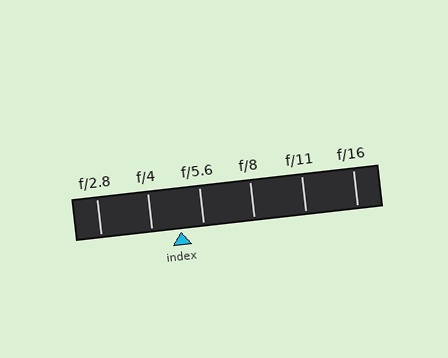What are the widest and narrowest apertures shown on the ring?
The widest aperture shown is f/2.8 and the narrowest is f/16.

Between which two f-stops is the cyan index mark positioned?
The index mark is between f/4 and f/5.6.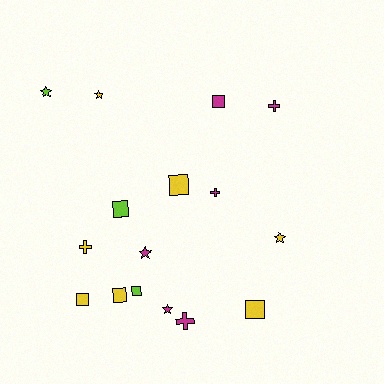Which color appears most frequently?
Yellow, with 7 objects.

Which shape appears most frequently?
Square, with 7 objects.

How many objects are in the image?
There are 16 objects.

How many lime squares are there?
There are 2 lime squares.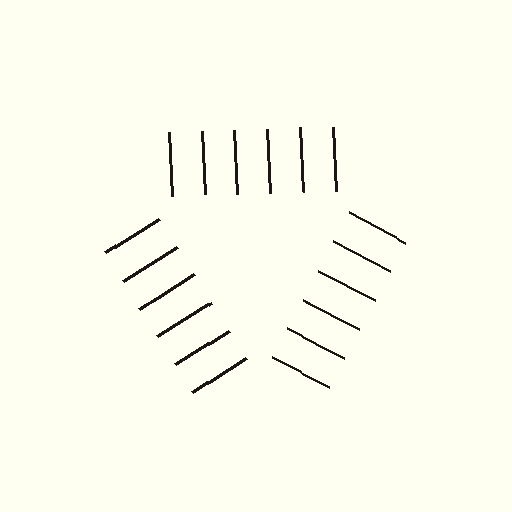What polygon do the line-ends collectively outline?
An illusory triangle — the line segments terminate on its edges but no continuous stroke is drawn.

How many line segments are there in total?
18 — 6 along each of the 3 edges.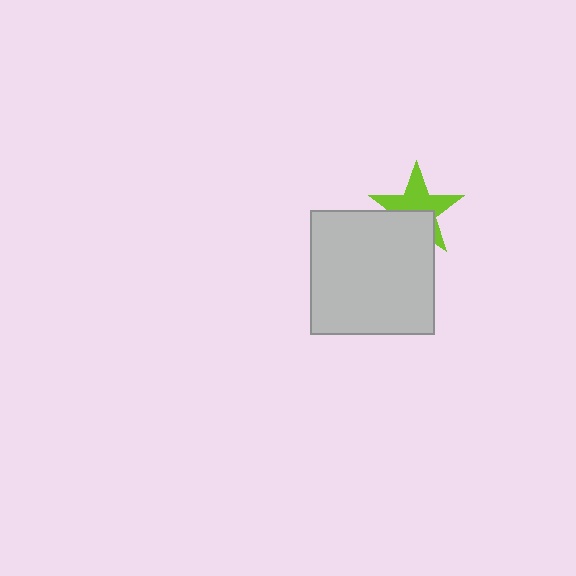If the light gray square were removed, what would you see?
You would see the complete lime star.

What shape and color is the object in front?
The object in front is a light gray square.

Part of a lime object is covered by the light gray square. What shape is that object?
It is a star.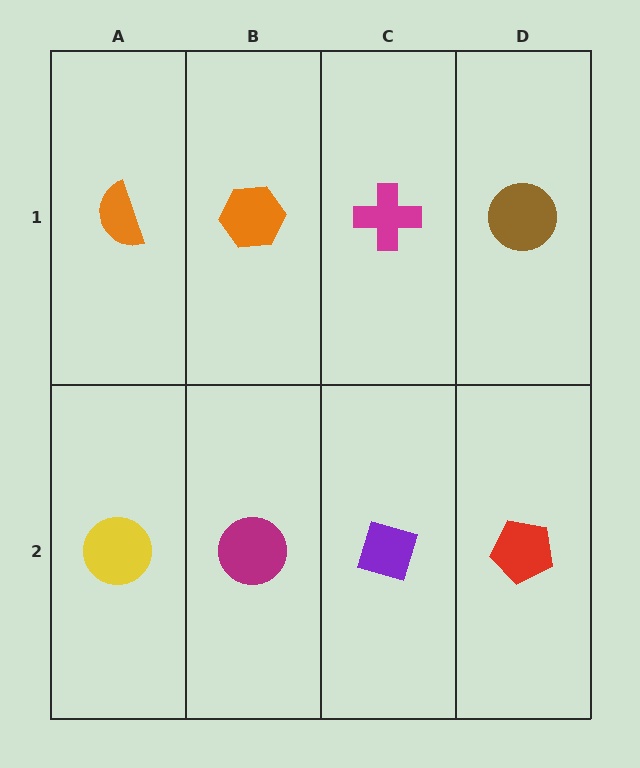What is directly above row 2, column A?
An orange semicircle.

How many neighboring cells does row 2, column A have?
2.